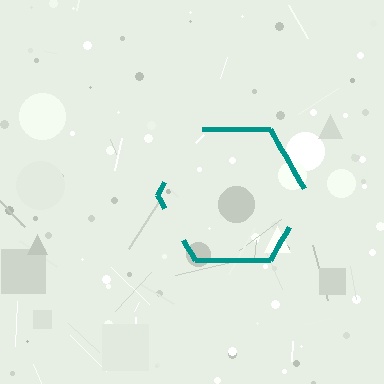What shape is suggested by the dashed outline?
The dashed outline suggests a hexagon.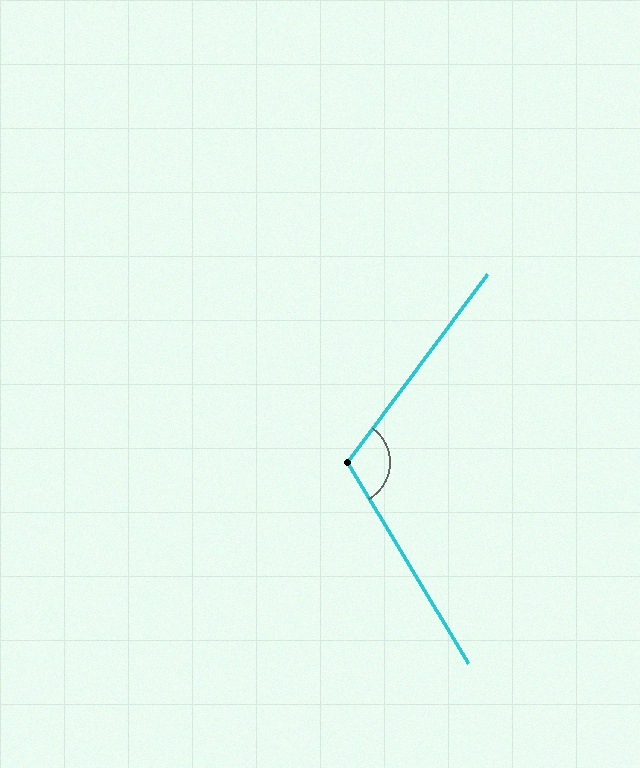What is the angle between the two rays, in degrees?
Approximately 112 degrees.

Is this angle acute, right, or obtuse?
It is obtuse.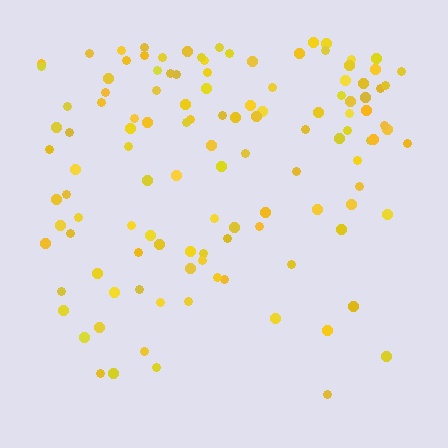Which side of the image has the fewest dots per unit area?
The bottom.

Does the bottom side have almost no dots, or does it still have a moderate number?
Still a moderate number, just noticeably fewer than the top.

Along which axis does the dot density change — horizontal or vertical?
Vertical.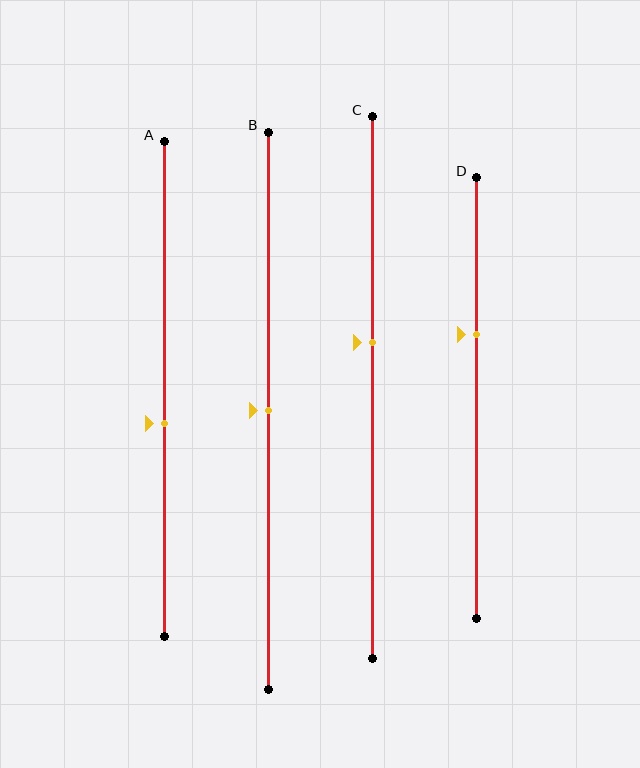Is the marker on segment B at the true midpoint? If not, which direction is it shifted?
Yes, the marker on segment B is at the true midpoint.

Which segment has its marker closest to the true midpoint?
Segment B has its marker closest to the true midpoint.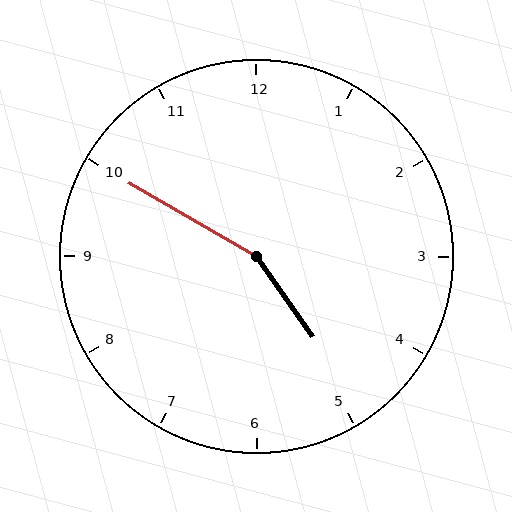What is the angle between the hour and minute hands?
Approximately 155 degrees.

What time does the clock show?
4:50.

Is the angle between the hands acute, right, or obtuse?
It is obtuse.